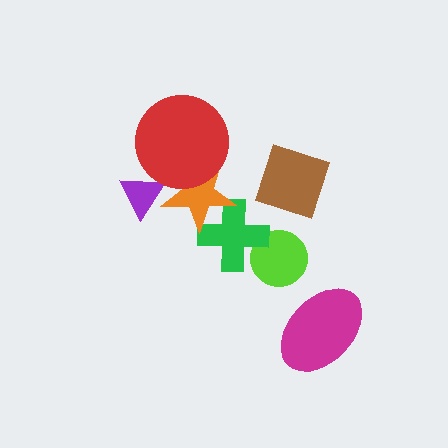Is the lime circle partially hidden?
Yes, it is partially covered by another shape.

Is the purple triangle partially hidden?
Yes, it is partially covered by another shape.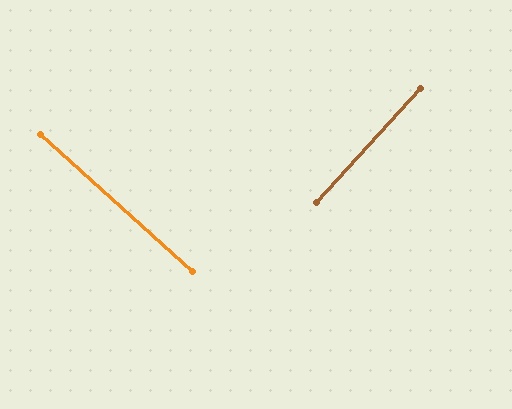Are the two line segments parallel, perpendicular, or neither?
Perpendicular — they meet at approximately 90°.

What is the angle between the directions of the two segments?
Approximately 90 degrees.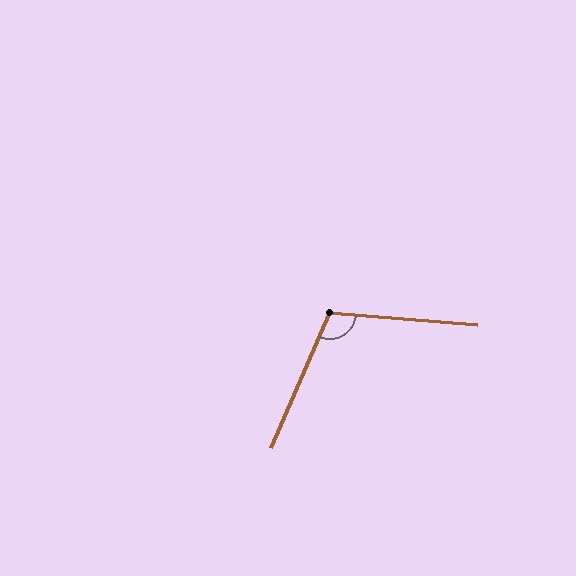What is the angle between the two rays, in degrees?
Approximately 109 degrees.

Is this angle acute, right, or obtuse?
It is obtuse.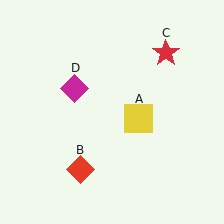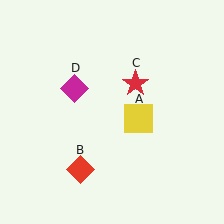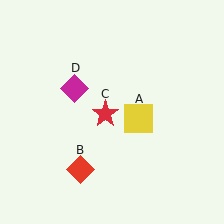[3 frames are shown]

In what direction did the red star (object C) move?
The red star (object C) moved down and to the left.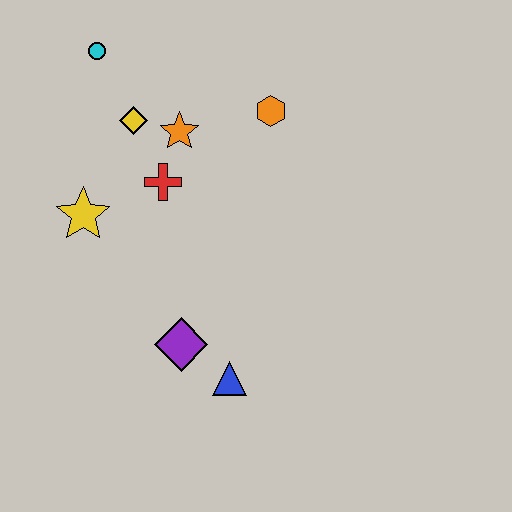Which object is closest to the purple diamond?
The blue triangle is closest to the purple diamond.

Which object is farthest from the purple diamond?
The cyan circle is farthest from the purple diamond.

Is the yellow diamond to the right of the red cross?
No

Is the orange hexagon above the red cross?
Yes